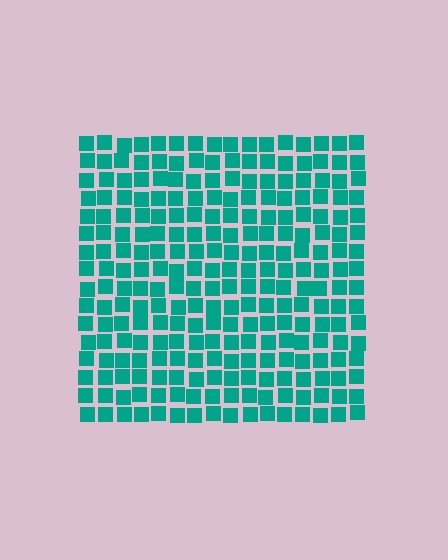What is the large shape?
The large shape is a square.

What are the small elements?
The small elements are squares.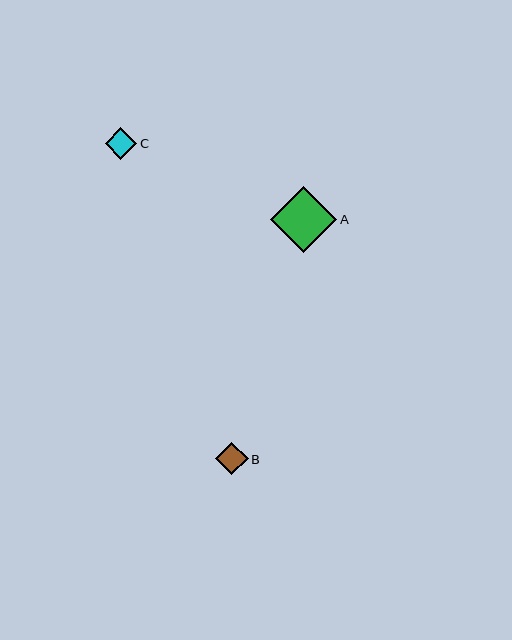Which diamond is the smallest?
Diamond C is the smallest with a size of approximately 32 pixels.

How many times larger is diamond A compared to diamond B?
Diamond A is approximately 2.0 times the size of diamond B.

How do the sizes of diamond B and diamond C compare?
Diamond B and diamond C are approximately the same size.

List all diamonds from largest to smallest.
From largest to smallest: A, B, C.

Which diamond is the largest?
Diamond A is the largest with a size of approximately 66 pixels.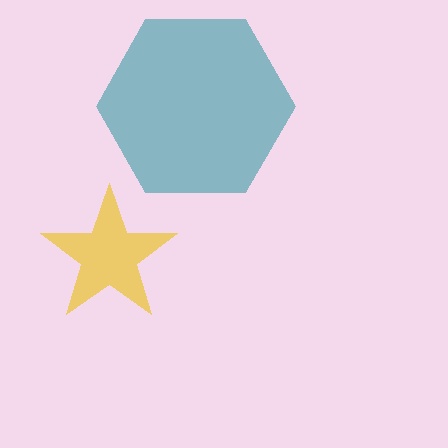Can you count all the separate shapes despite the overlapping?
Yes, there are 2 separate shapes.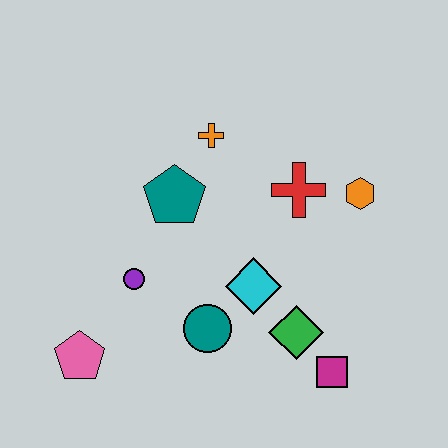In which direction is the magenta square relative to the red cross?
The magenta square is below the red cross.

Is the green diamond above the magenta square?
Yes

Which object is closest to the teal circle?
The cyan diamond is closest to the teal circle.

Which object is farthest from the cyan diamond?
The pink pentagon is farthest from the cyan diamond.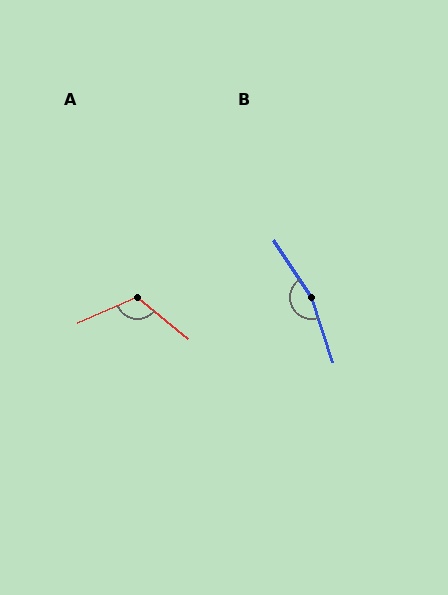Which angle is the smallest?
A, at approximately 118 degrees.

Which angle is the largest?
B, at approximately 165 degrees.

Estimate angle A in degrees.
Approximately 118 degrees.